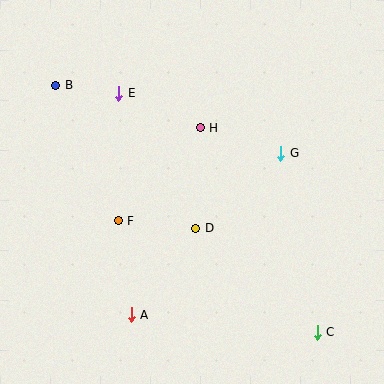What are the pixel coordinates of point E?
Point E is at (119, 94).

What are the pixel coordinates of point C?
Point C is at (317, 332).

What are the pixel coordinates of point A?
Point A is at (131, 315).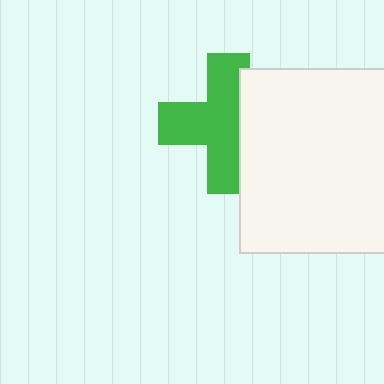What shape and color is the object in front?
The object in front is a white square.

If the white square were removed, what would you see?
You would see the complete green cross.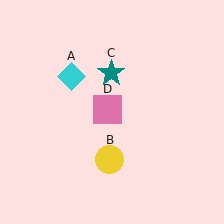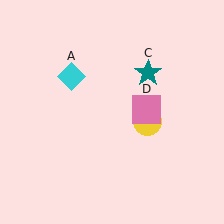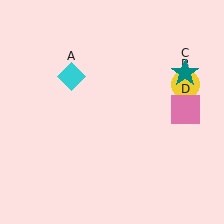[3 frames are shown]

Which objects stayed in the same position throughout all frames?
Cyan diamond (object A) remained stationary.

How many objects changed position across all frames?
3 objects changed position: yellow circle (object B), teal star (object C), pink square (object D).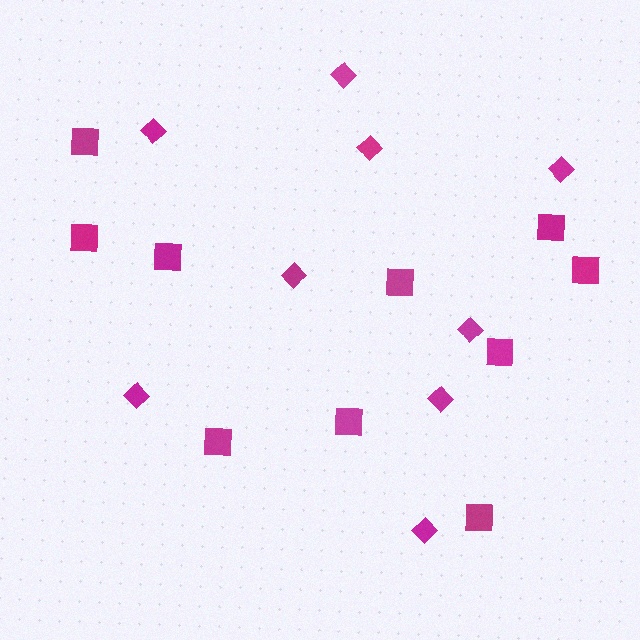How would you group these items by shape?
There are 2 groups: one group of squares (10) and one group of diamonds (9).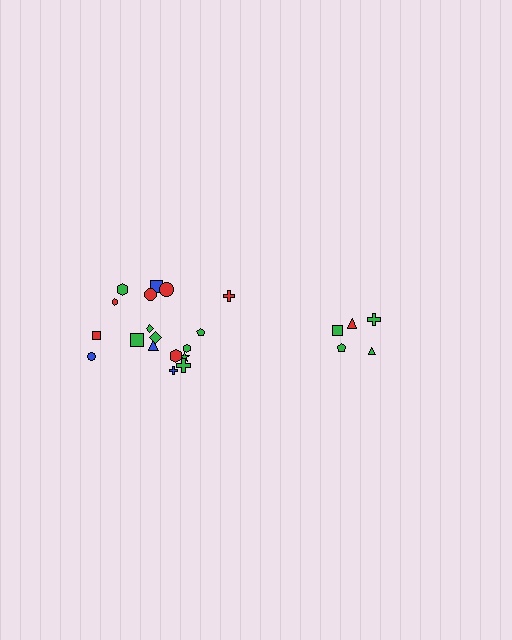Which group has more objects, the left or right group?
The left group.